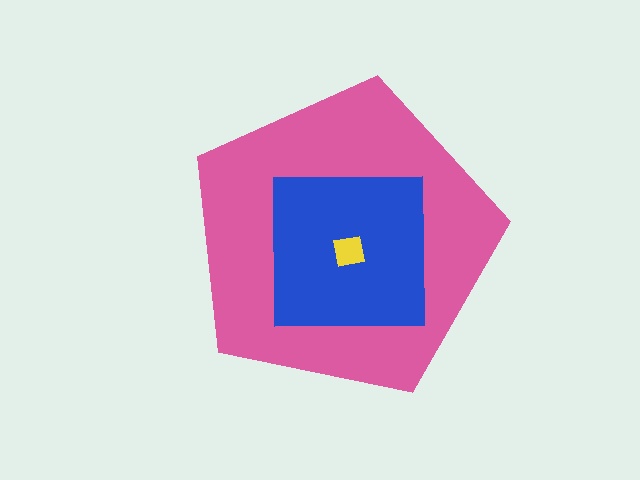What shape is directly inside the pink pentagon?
The blue square.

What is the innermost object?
The yellow square.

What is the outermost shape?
The pink pentagon.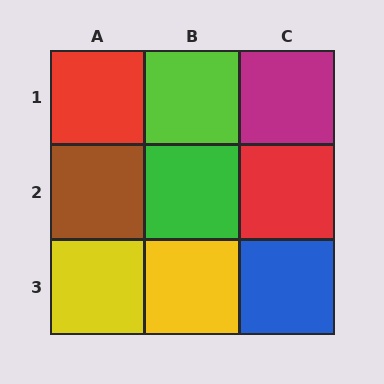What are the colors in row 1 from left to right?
Red, lime, magenta.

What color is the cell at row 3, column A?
Yellow.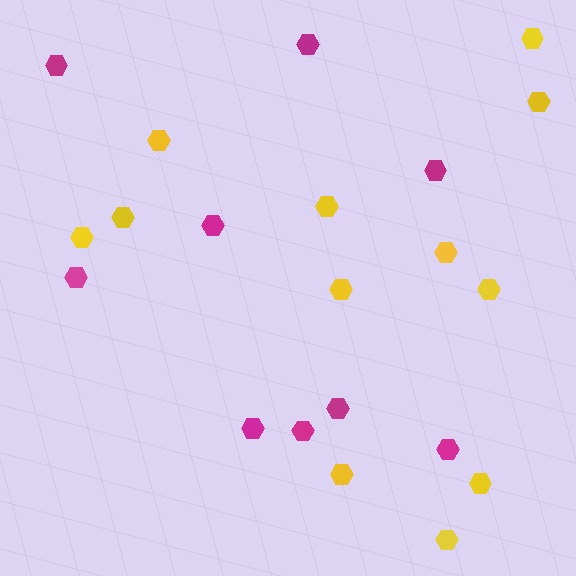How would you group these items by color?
There are 2 groups: one group of yellow hexagons (12) and one group of magenta hexagons (9).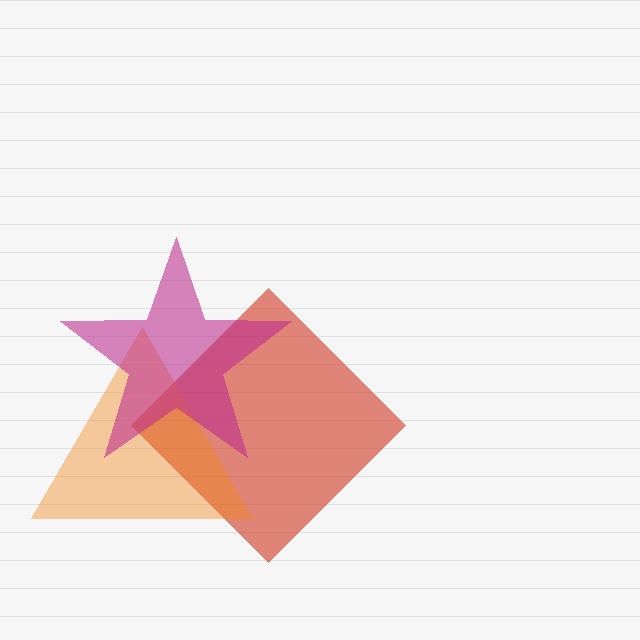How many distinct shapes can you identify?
There are 3 distinct shapes: a red diamond, an orange triangle, a magenta star.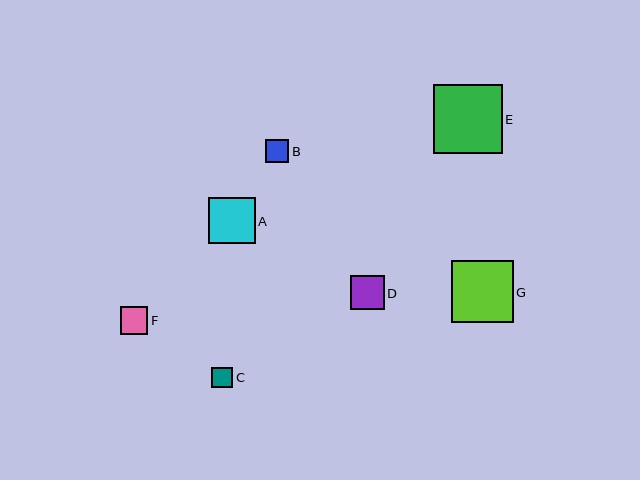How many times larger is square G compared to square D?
Square G is approximately 1.8 times the size of square D.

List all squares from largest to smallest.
From largest to smallest: E, G, A, D, F, B, C.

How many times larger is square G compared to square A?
Square G is approximately 1.3 times the size of square A.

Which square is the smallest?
Square C is the smallest with a size of approximately 21 pixels.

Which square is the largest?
Square E is the largest with a size of approximately 69 pixels.